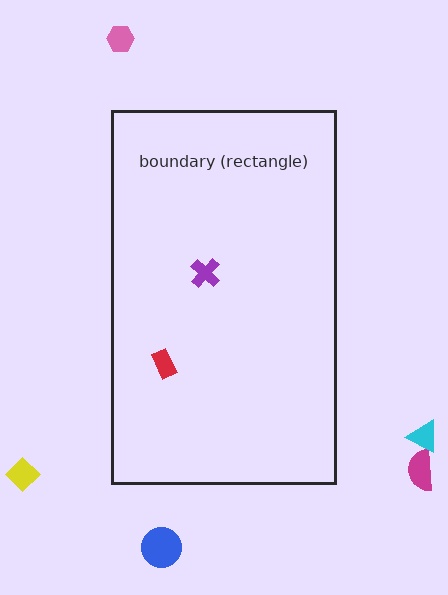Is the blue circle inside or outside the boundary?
Outside.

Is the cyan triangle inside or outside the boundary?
Outside.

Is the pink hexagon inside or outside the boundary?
Outside.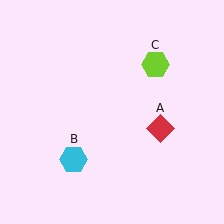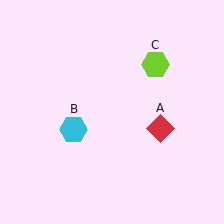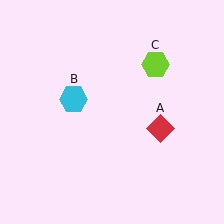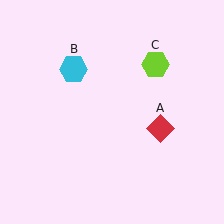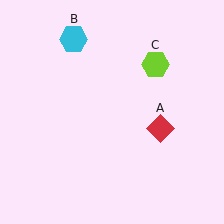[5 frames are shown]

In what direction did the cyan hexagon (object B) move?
The cyan hexagon (object B) moved up.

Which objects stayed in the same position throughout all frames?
Red diamond (object A) and lime hexagon (object C) remained stationary.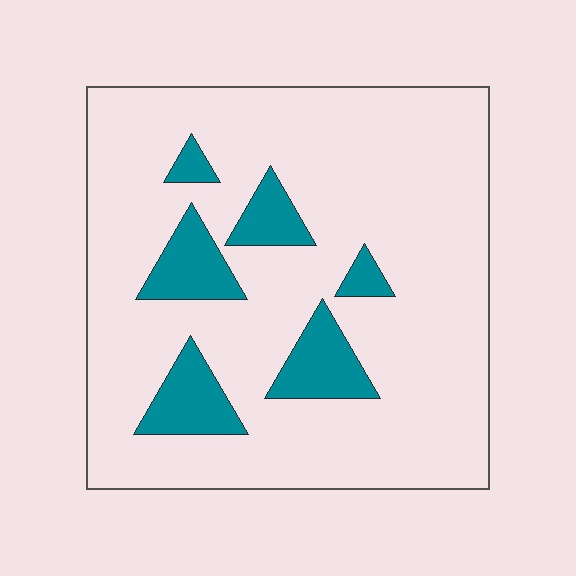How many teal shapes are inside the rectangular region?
6.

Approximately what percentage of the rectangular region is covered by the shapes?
Approximately 15%.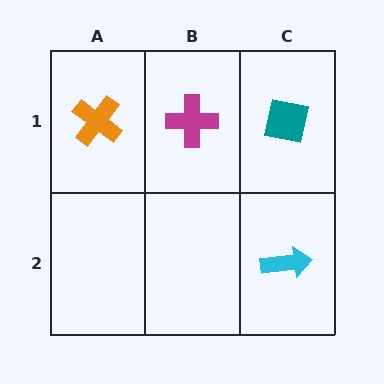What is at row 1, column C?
A teal square.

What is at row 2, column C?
A cyan arrow.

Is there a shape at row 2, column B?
No, that cell is empty.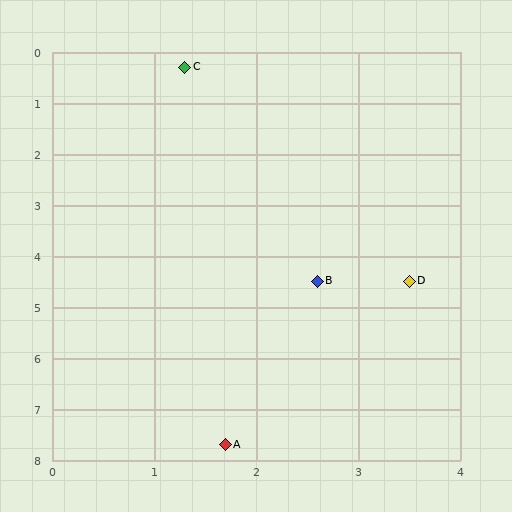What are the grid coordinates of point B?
Point B is at approximately (2.6, 4.5).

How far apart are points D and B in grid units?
Points D and B are about 0.9 grid units apart.